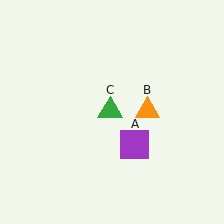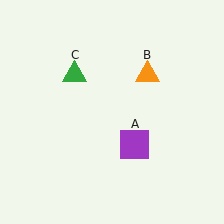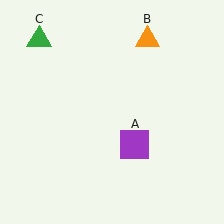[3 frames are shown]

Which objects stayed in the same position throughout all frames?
Purple square (object A) remained stationary.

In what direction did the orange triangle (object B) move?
The orange triangle (object B) moved up.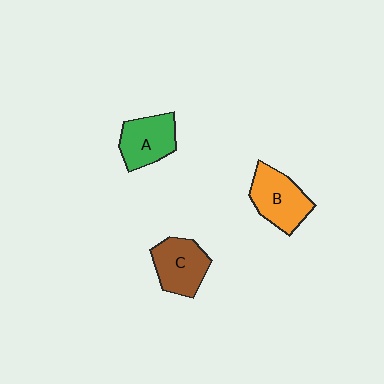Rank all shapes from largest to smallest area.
From largest to smallest: B (orange), C (brown), A (green).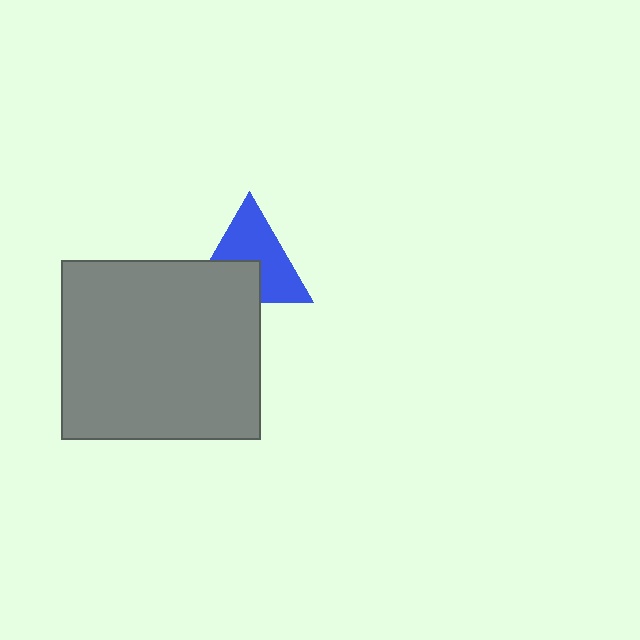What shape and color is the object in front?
The object in front is a gray rectangle.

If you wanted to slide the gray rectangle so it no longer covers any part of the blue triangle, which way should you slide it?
Slide it down — that is the most direct way to separate the two shapes.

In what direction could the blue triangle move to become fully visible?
The blue triangle could move up. That would shift it out from behind the gray rectangle entirely.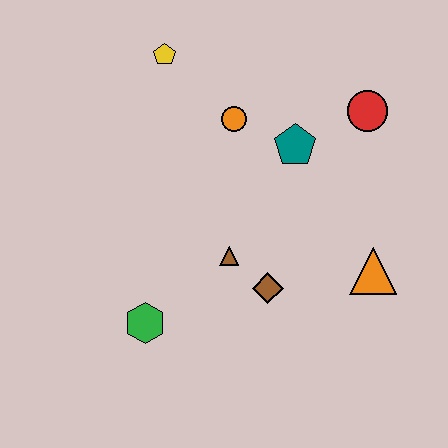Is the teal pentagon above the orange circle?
No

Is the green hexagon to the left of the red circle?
Yes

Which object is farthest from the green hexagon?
The red circle is farthest from the green hexagon.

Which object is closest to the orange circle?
The teal pentagon is closest to the orange circle.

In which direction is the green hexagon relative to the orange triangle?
The green hexagon is to the left of the orange triangle.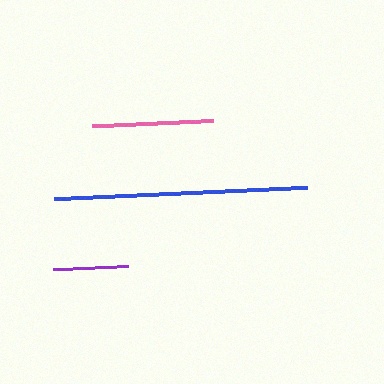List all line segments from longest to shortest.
From longest to shortest: blue, pink, purple.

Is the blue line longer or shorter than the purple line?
The blue line is longer than the purple line.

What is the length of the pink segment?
The pink segment is approximately 121 pixels long.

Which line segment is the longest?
The blue line is the longest at approximately 253 pixels.